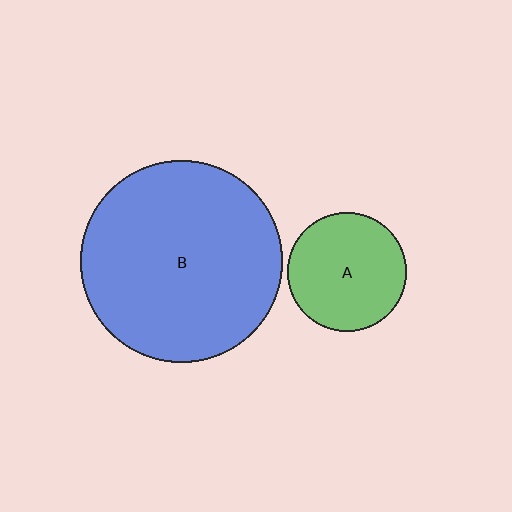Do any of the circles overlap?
No, none of the circles overlap.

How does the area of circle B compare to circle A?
Approximately 2.9 times.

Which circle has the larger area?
Circle B (blue).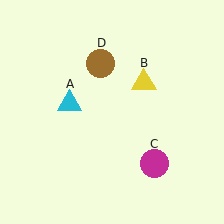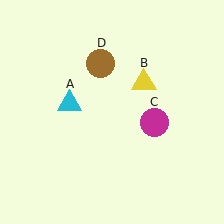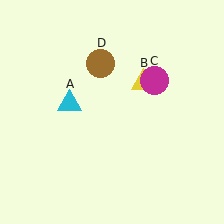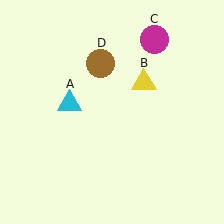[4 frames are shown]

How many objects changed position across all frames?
1 object changed position: magenta circle (object C).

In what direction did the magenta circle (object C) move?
The magenta circle (object C) moved up.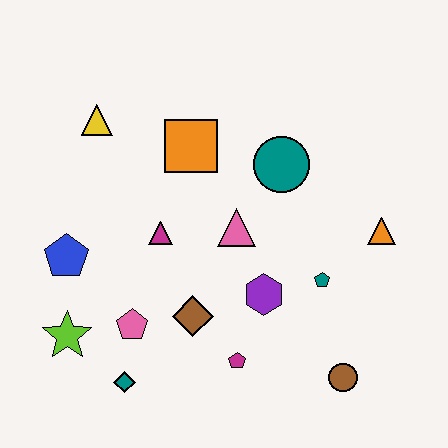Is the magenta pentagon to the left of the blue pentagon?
No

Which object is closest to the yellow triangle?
The orange square is closest to the yellow triangle.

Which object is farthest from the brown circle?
The yellow triangle is farthest from the brown circle.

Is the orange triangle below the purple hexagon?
No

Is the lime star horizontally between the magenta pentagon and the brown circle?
No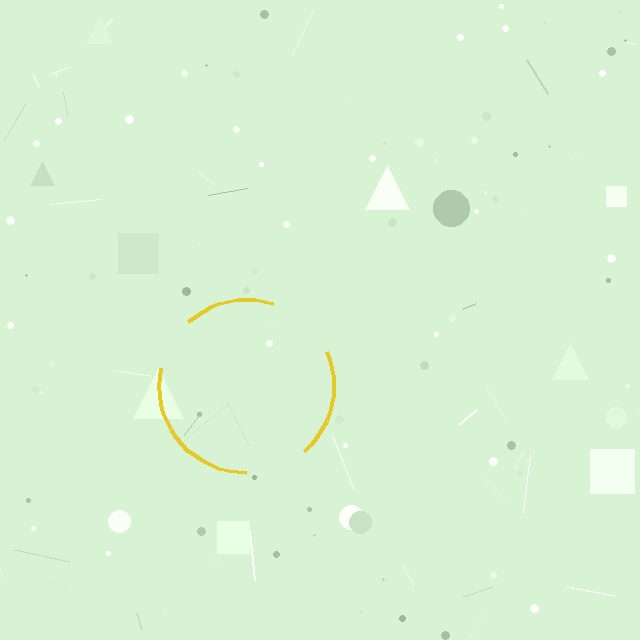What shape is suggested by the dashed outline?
The dashed outline suggests a circle.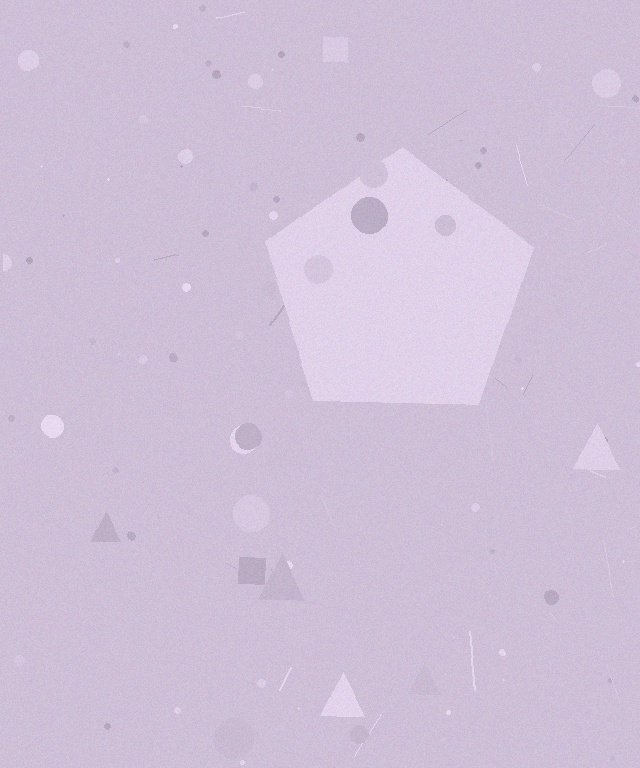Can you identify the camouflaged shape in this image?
The camouflaged shape is a pentagon.